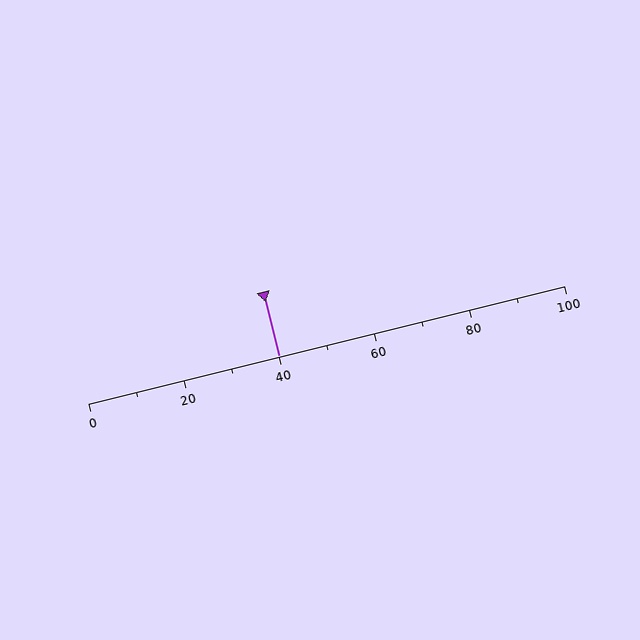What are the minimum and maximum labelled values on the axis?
The axis runs from 0 to 100.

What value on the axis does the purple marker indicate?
The marker indicates approximately 40.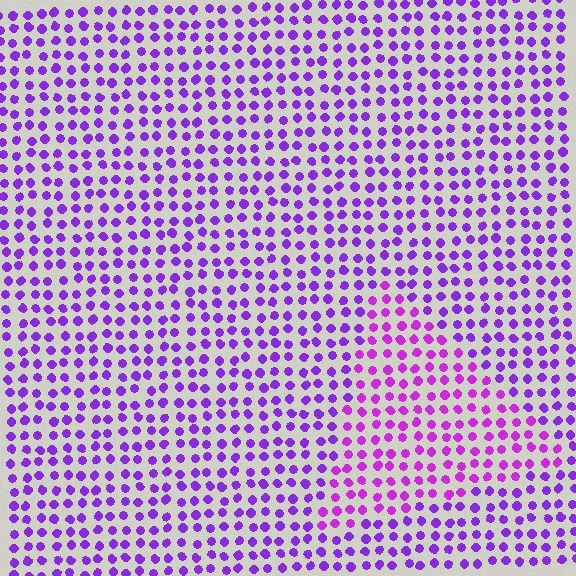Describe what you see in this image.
The image is filled with small purple elements in a uniform arrangement. A triangle-shaped region is visible where the elements are tinted to a slightly different hue, forming a subtle color boundary.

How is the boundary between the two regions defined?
The boundary is defined purely by a slight shift in hue (about 23 degrees). Spacing, size, and orientation are identical on both sides.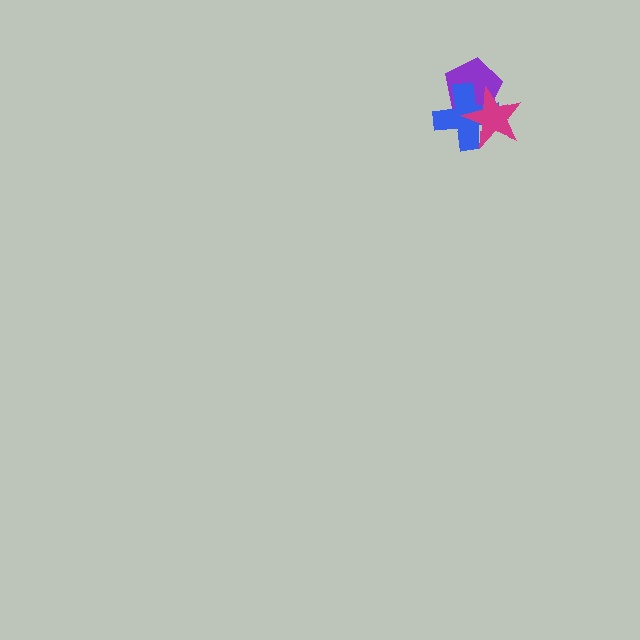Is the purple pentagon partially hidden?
Yes, it is partially covered by another shape.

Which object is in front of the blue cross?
The magenta star is in front of the blue cross.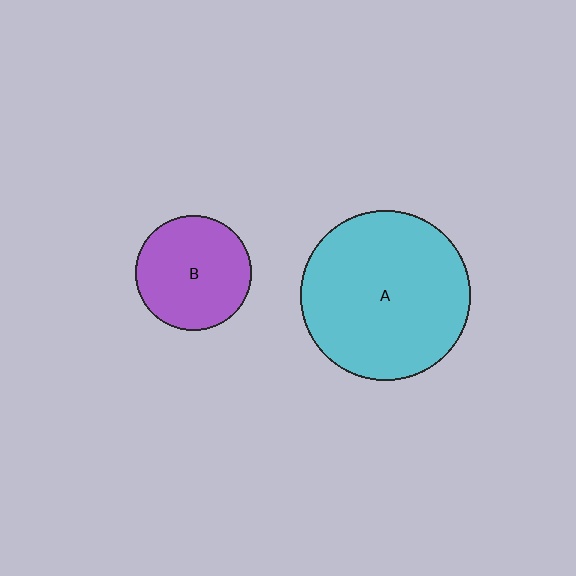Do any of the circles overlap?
No, none of the circles overlap.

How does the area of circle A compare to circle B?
Approximately 2.2 times.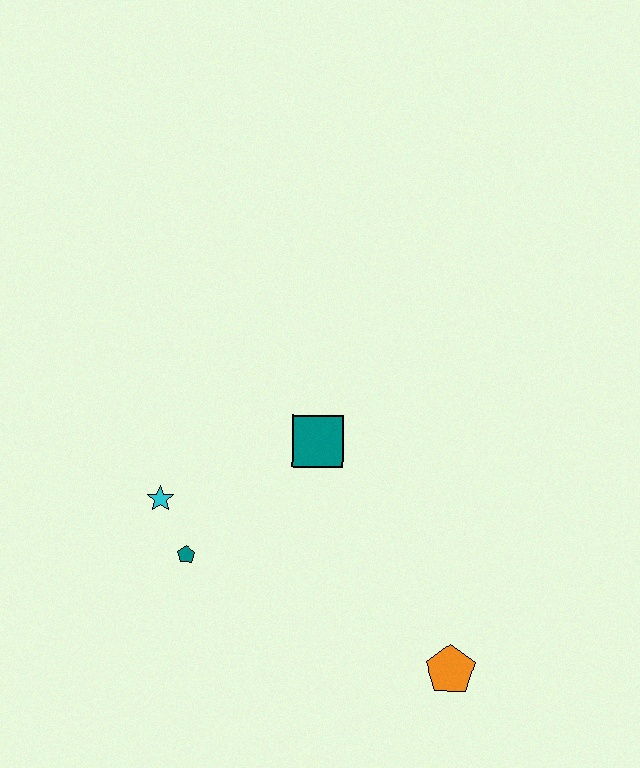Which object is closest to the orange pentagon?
The teal square is closest to the orange pentagon.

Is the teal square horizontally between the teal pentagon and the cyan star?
No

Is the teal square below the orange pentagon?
No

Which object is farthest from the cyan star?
The orange pentagon is farthest from the cyan star.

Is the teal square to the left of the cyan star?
No